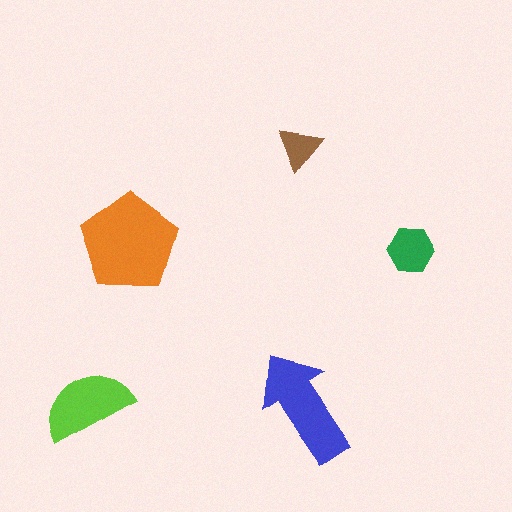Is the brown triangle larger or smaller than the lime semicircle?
Smaller.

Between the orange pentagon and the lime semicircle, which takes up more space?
The orange pentagon.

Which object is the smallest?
The brown triangle.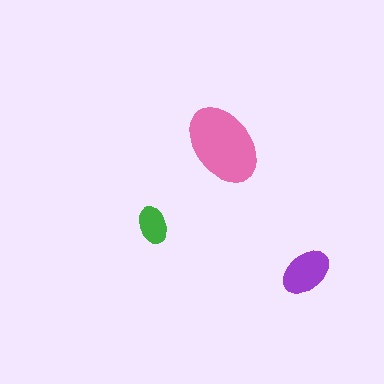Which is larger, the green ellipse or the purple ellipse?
The purple one.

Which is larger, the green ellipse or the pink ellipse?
The pink one.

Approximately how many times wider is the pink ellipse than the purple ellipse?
About 1.5 times wider.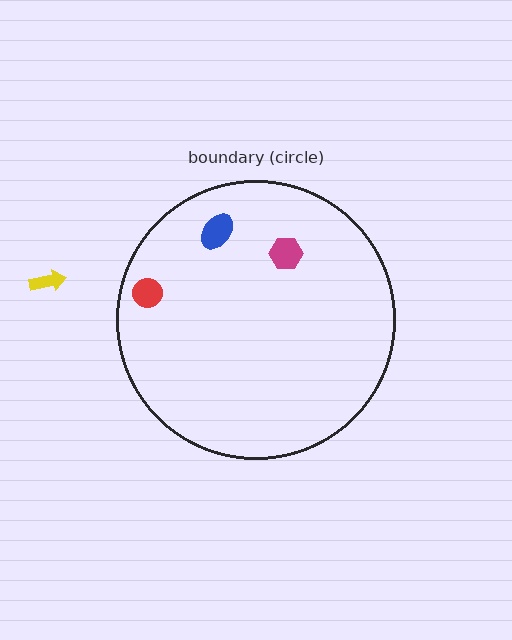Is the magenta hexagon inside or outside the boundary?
Inside.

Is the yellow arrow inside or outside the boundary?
Outside.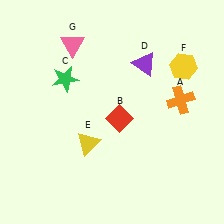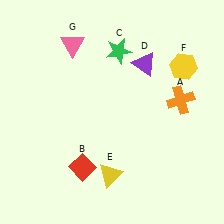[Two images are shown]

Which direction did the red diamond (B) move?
The red diamond (B) moved down.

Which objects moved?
The objects that moved are: the red diamond (B), the green star (C), the yellow triangle (E).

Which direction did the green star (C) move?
The green star (C) moved right.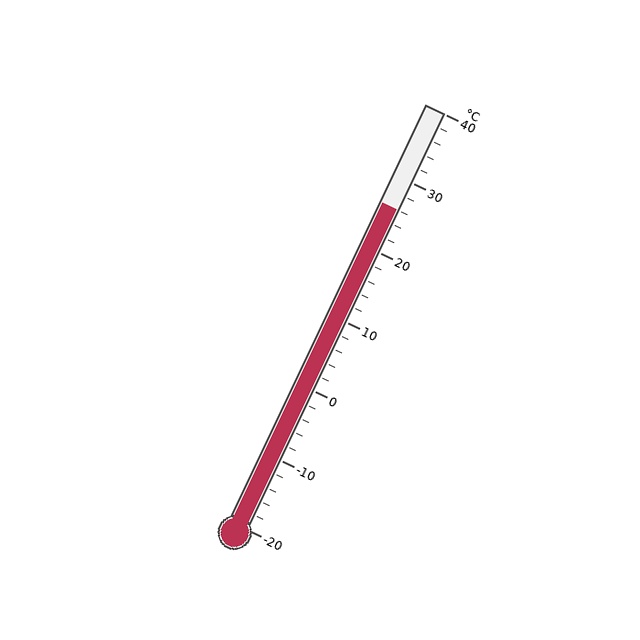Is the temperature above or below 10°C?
The temperature is above 10°C.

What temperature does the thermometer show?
The thermometer shows approximately 26°C.